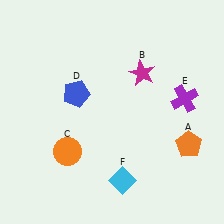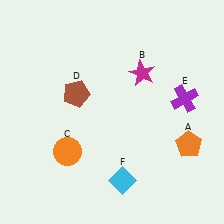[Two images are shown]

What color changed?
The pentagon (D) changed from blue in Image 1 to brown in Image 2.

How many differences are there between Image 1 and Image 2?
There is 1 difference between the two images.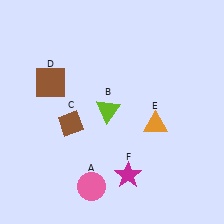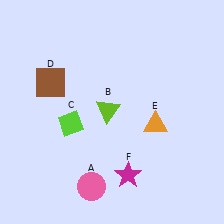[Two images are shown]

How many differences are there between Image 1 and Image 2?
There is 1 difference between the two images.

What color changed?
The diamond (C) changed from brown in Image 1 to lime in Image 2.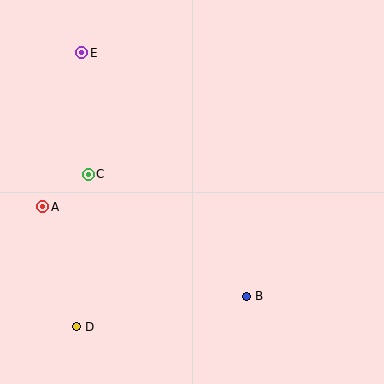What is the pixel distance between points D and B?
The distance between D and B is 172 pixels.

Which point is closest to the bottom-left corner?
Point D is closest to the bottom-left corner.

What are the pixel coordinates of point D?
Point D is at (77, 327).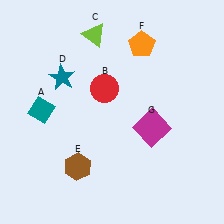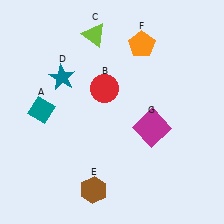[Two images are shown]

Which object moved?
The brown hexagon (E) moved down.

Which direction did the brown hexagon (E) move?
The brown hexagon (E) moved down.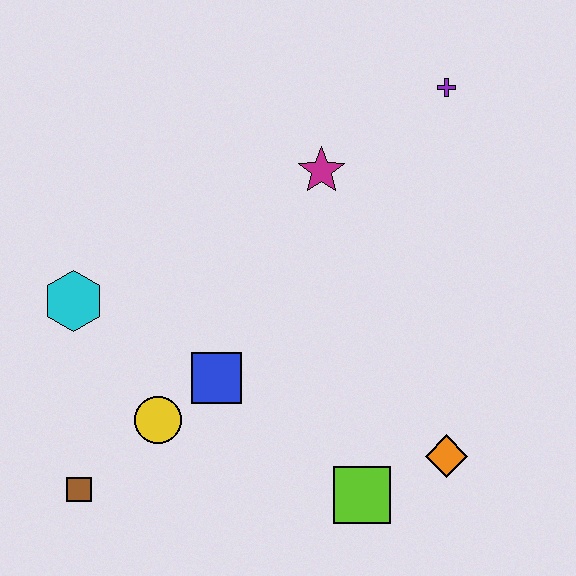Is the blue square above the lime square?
Yes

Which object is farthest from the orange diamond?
The cyan hexagon is farthest from the orange diamond.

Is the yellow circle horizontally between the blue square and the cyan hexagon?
Yes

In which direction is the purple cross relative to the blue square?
The purple cross is above the blue square.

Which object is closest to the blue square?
The yellow circle is closest to the blue square.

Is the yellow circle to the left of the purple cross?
Yes